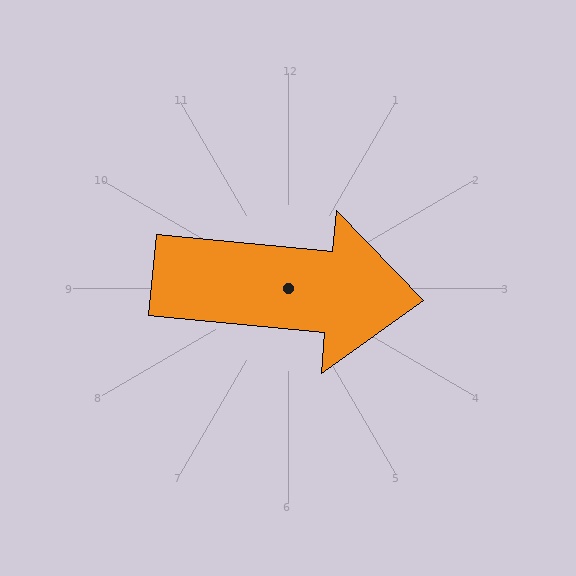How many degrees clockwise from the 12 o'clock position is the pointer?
Approximately 95 degrees.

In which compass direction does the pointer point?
East.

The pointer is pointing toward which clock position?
Roughly 3 o'clock.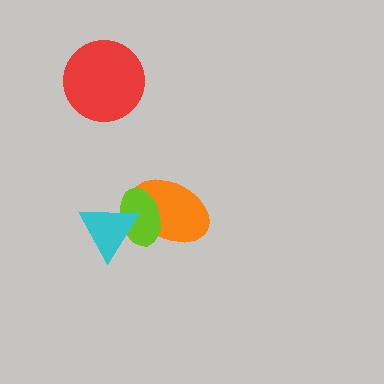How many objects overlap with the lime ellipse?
2 objects overlap with the lime ellipse.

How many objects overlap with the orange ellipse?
2 objects overlap with the orange ellipse.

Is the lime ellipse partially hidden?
Yes, it is partially covered by another shape.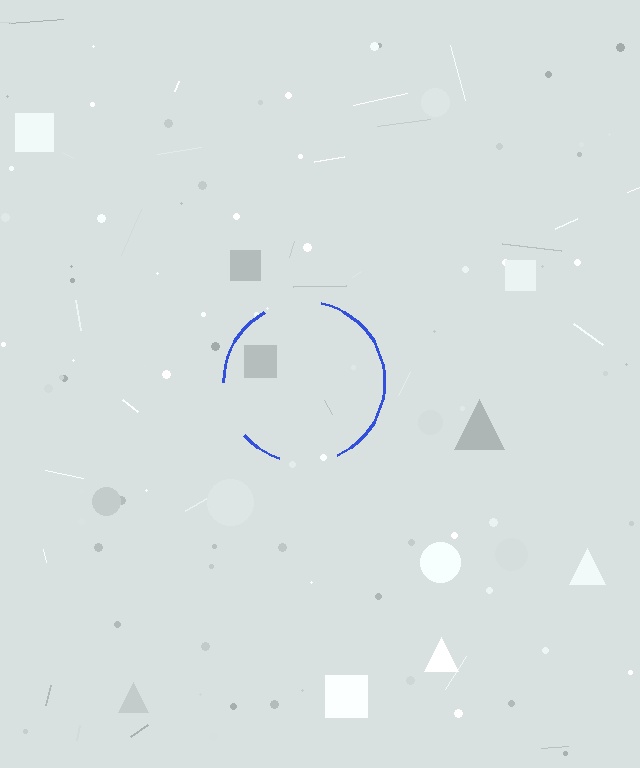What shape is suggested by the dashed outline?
The dashed outline suggests a circle.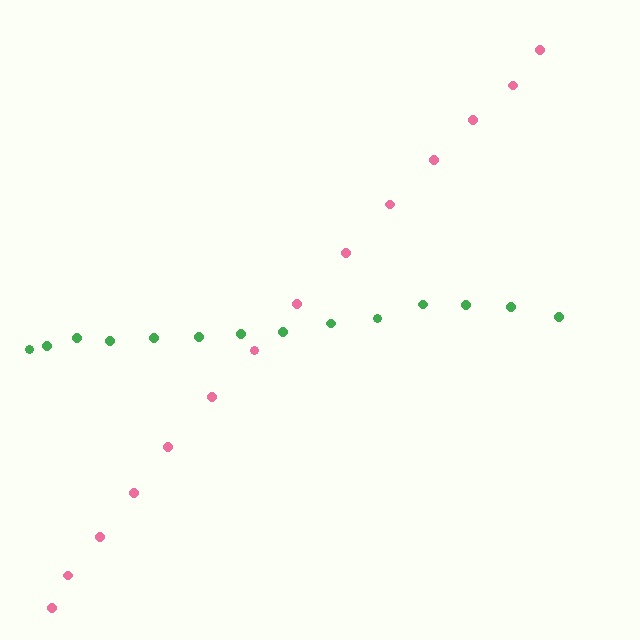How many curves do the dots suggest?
There are 2 distinct paths.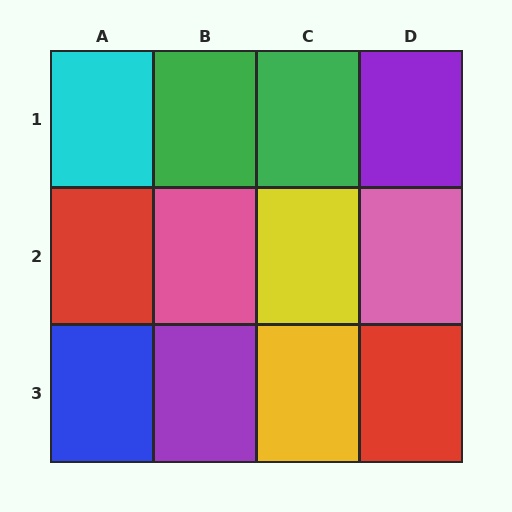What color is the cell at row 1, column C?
Green.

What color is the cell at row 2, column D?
Pink.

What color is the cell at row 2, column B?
Pink.